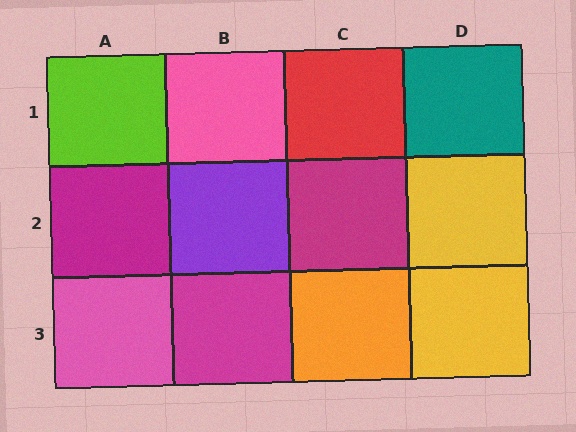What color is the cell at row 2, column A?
Magenta.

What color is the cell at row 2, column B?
Purple.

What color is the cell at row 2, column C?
Magenta.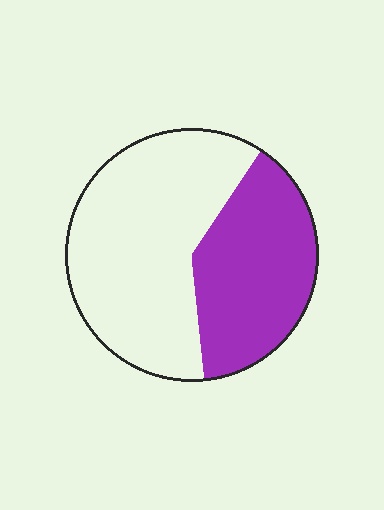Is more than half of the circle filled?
No.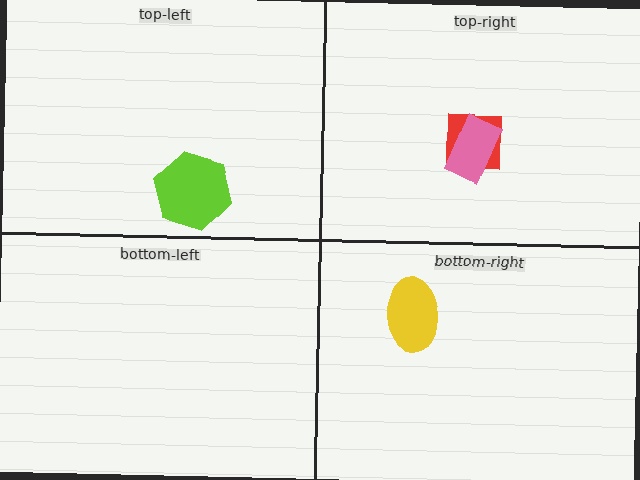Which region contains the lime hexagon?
The top-left region.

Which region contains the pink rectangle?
The top-right region.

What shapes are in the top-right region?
The red square, the pink rectangle.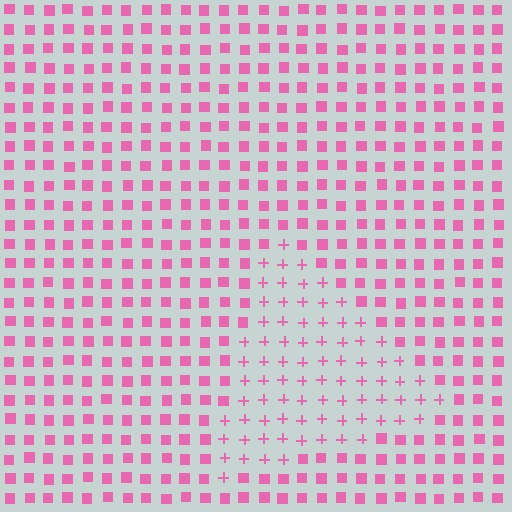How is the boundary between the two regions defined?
The boundary is defined by a change in element shape: plus signs inside vs. squares outside. All elements share the same color and spacing.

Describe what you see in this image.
The image is filled with small pink elements arranged in a uniform grid. A triangle-shaped region contains plus signs, while the surrounding area contains squares. The boundary is defined purely by the change in element shape.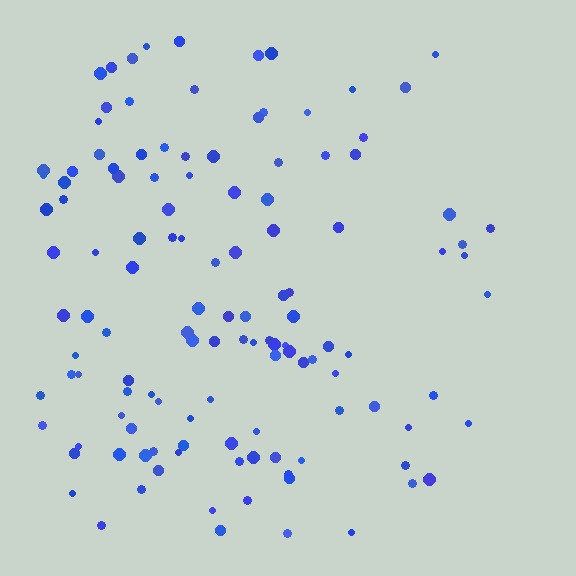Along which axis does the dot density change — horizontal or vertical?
Horizontal.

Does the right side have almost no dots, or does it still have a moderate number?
Still a moderate number, just noticeably fewer than the left.